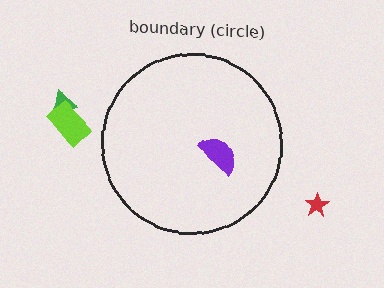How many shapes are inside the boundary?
1 inside, 3 outside.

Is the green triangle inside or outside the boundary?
Outside.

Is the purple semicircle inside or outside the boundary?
Inside.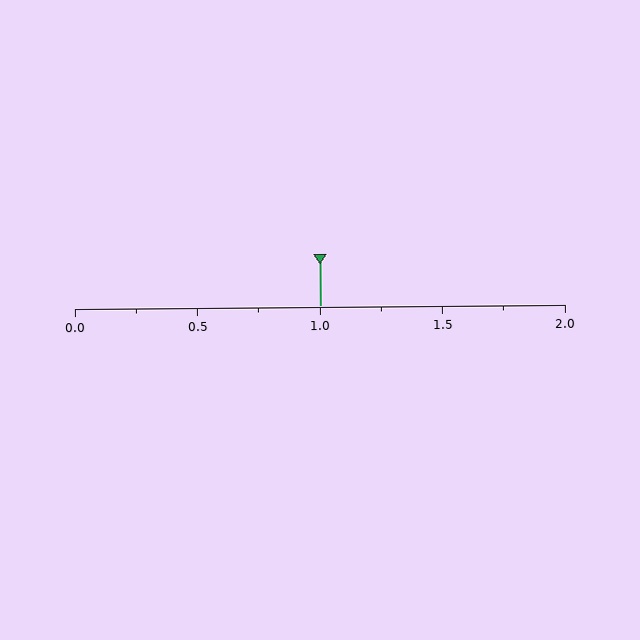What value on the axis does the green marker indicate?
The marker indicates approximately 1.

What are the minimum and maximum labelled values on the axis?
The axis runs from 0.0 to 2.0.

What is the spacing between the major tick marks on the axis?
The major ticks are spaced 0.5 apart.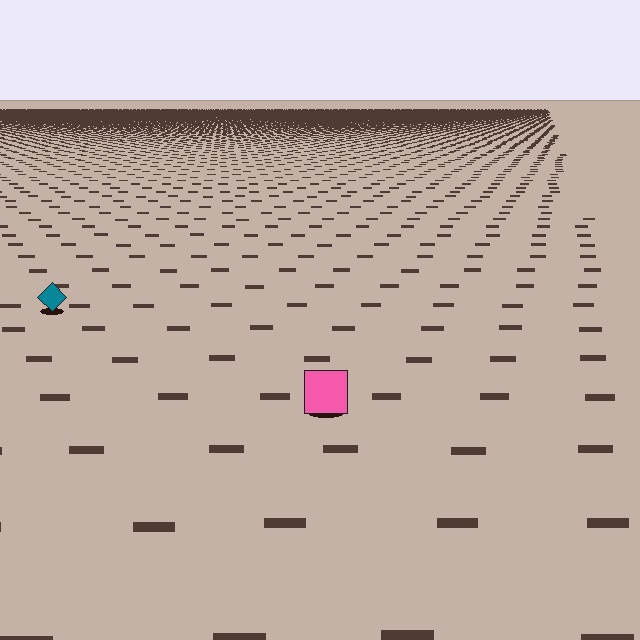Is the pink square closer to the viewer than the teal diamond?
Yes. The pink square is closer — you can tell from the texture gradient: the ground texture is coarser near it.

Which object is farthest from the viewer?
The teal diamond is farthest from the viewer. It appears smaller and the ground texture around it is denser.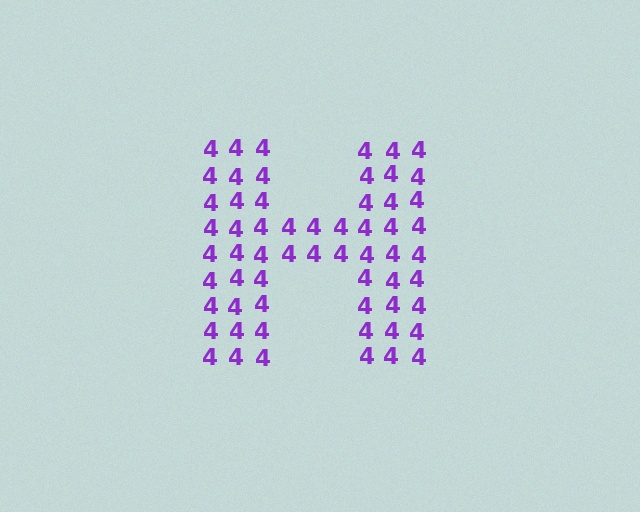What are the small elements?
The small elements are digit 4's.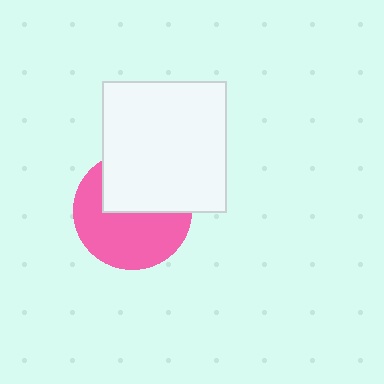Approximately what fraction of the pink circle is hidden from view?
Roughly 43% of the pink circle is hidden behind the white rectangle.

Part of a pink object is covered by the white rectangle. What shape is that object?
It is a circle.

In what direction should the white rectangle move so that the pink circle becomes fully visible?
The white rectangle should move up. That is the shortest direction to clear the overlap and leave the pink circle fully visible.